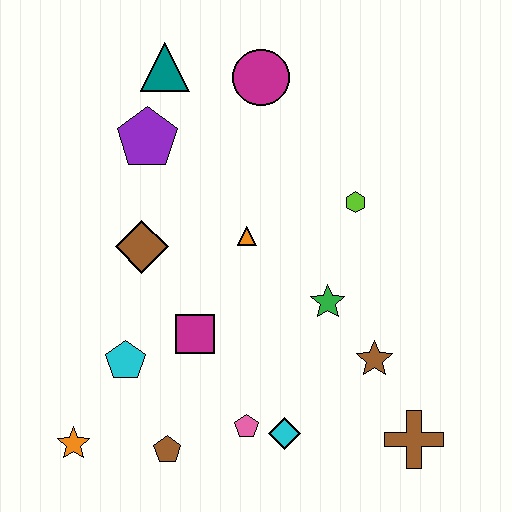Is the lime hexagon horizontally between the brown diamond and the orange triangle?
No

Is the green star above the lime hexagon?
No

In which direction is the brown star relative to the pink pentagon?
The brown star is to the right of the pink pentagon.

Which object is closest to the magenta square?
The cyan pentagon is closest to the magenta square.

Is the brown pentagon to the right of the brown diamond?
Yes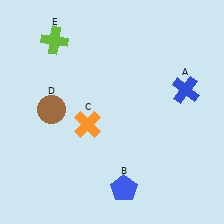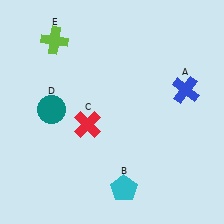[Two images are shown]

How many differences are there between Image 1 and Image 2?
There are 3 differences between the two images.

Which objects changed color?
B changed from blue to cyan. C changed from orange to red. D changed from brown to teal.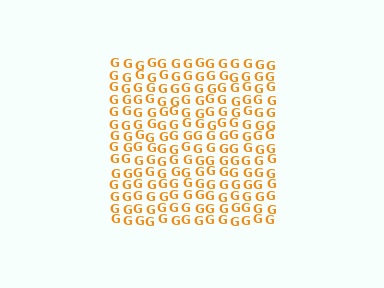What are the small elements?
The small elements are letter G's.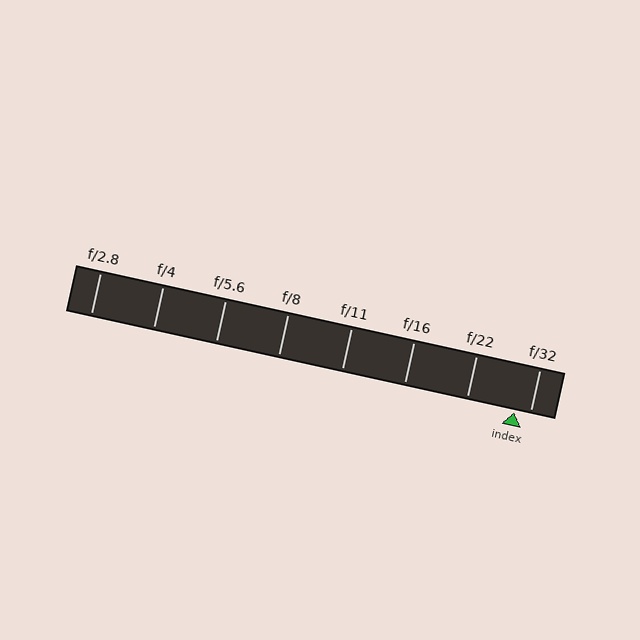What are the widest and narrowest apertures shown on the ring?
The widest aperture shown is f/2.8 and the narrowest is f/32.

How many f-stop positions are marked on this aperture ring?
There are 8 f-stop positions marked.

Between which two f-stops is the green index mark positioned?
The index mark is between f/22 and f/32.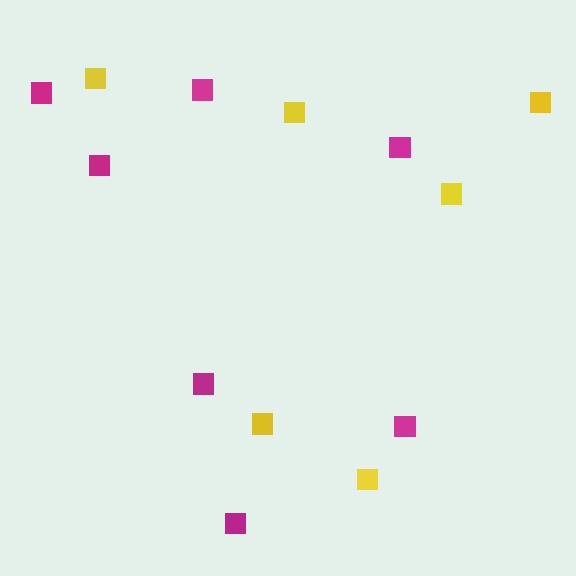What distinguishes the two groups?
There are 2 groups: one group of magenta squares (7) and one group of yellow squares (6).